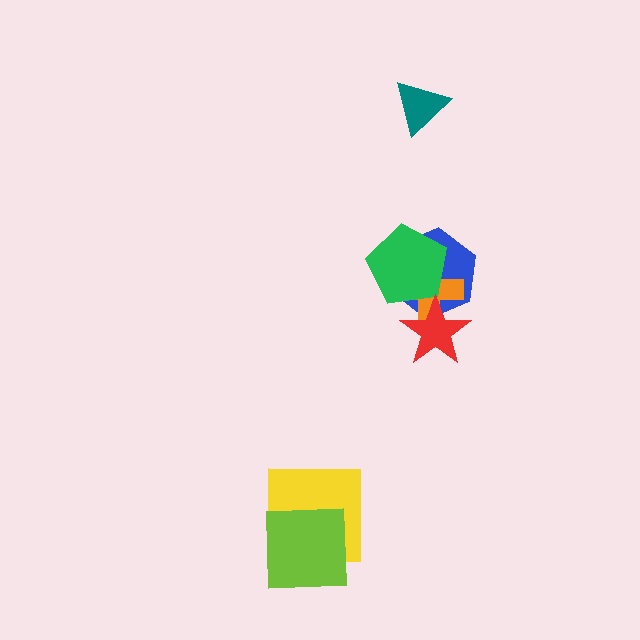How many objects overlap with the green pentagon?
3 objects overlap with the green pentagon.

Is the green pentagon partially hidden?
Yes, it is partially covered by another shape.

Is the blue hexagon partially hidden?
Yes, it is partially covered by another shape.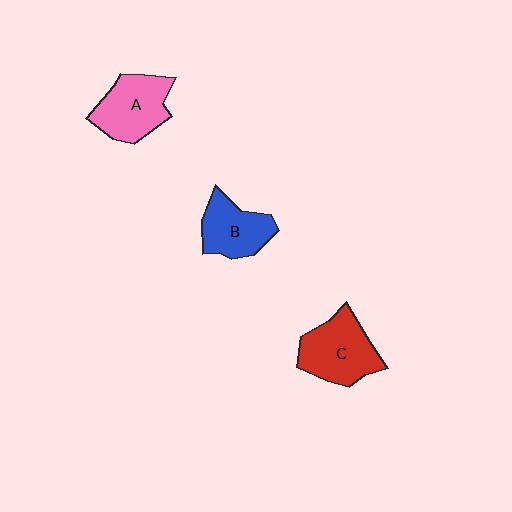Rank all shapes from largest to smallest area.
From largest to smallest: C (red), A (pink), B (blue).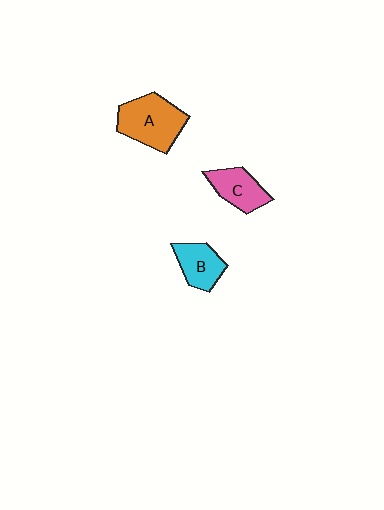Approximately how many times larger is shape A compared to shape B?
Approximately 1.6 times.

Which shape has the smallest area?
Shape B (cyan).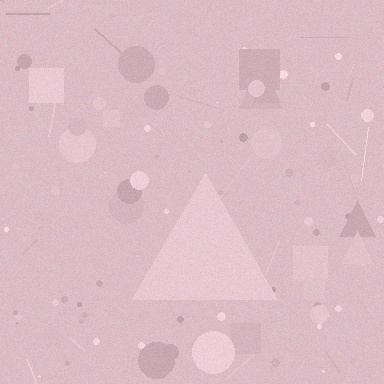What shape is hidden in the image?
A triangle is hidden in the image.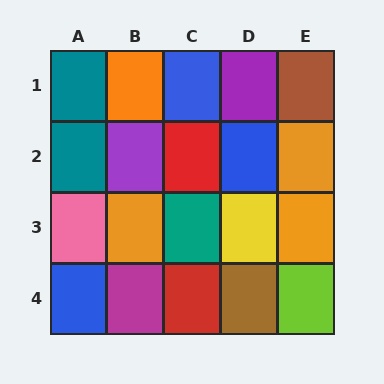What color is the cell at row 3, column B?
Orange.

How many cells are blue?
3 cells are blue.